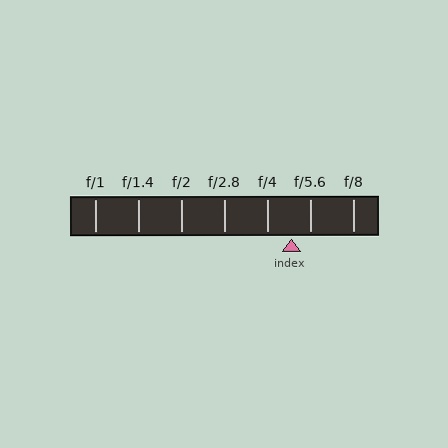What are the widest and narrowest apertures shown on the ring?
The widest aperture shown is f/1 and the narrowest is f/8.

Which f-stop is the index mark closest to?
The index mark is closest to f/5.6.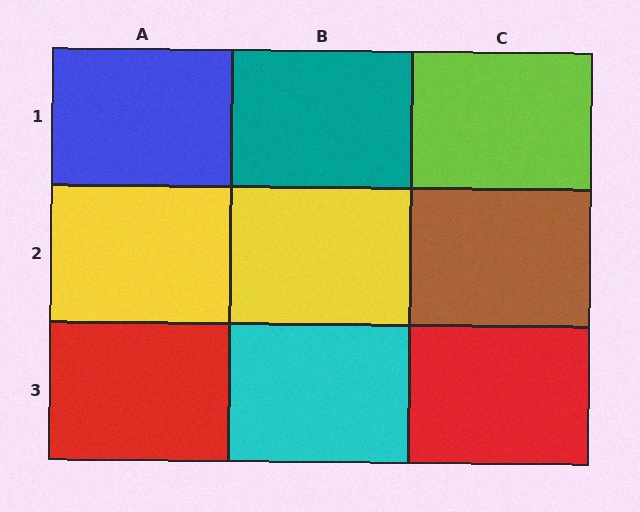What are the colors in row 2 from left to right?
Yellow, yellow, brown.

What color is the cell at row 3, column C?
Red.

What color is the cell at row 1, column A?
Blue.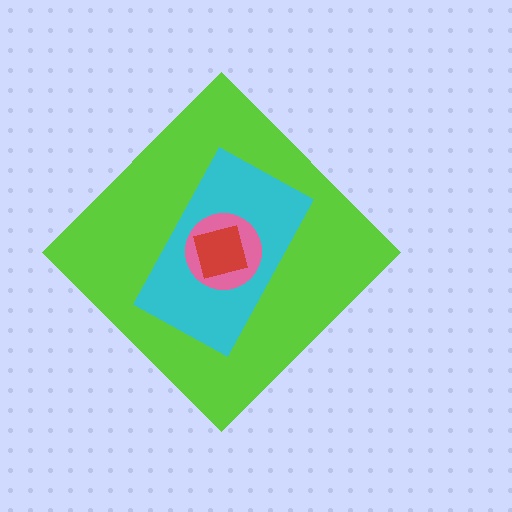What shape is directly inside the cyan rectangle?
The pink circle.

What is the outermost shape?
The lime diamond.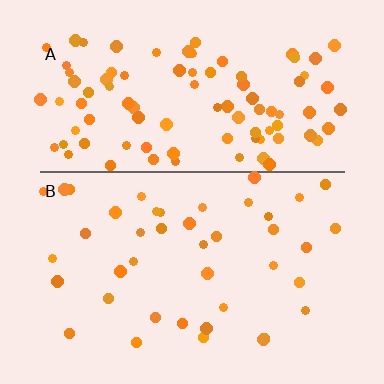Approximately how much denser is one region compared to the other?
Approximately 2.3× — region A over region B.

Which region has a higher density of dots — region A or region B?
A (the top).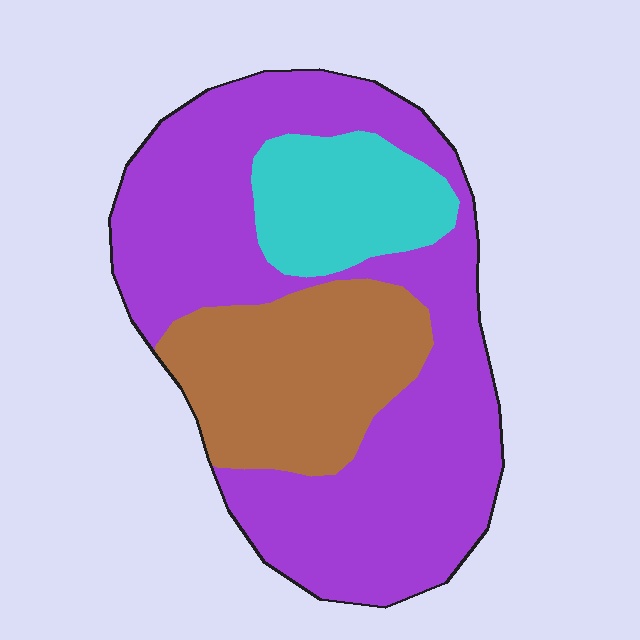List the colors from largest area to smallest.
From largest to smallest: purple, brown, cyan.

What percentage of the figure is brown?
Brown takes up between a sixth and a third of the figure.